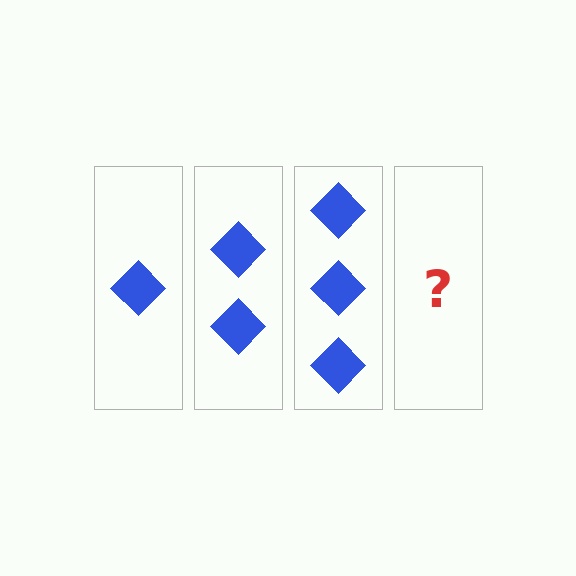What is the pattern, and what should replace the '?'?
The pattern is that each step adds one more diamond. The '?' should be 4 diamonds.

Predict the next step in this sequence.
The next step is 4 diamonds.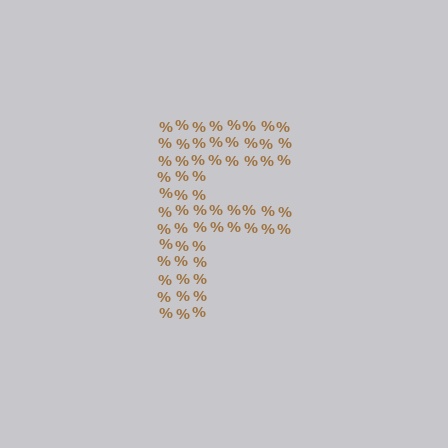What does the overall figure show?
The overall figure shows the letter F.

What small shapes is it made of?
It is made of small percent signs.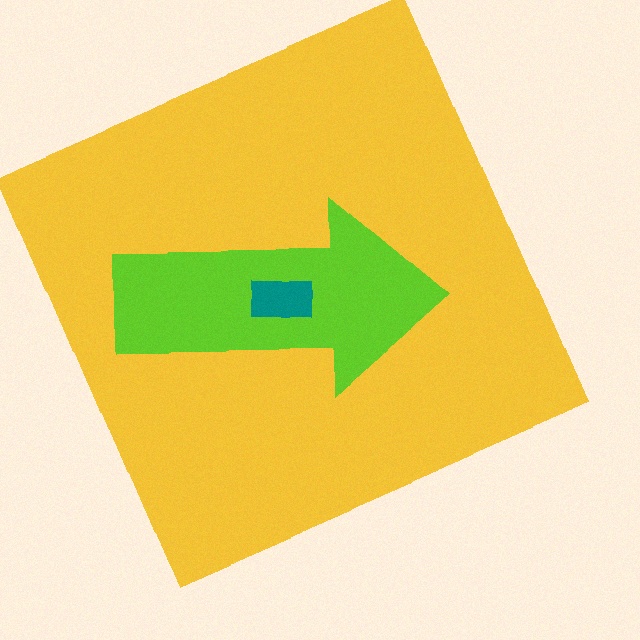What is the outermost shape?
The yellow square.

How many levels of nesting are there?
3.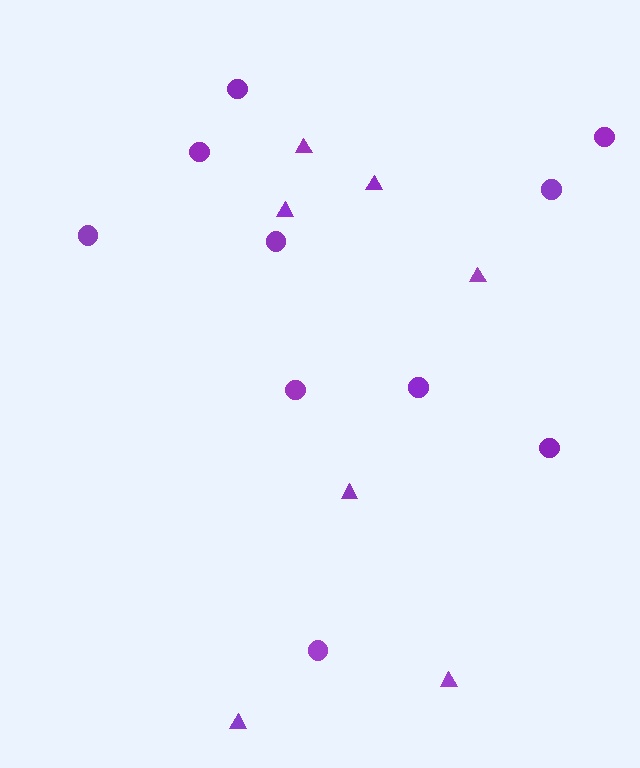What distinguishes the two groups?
There are 2 groups: one group of triangles (7) and one group of circles (10).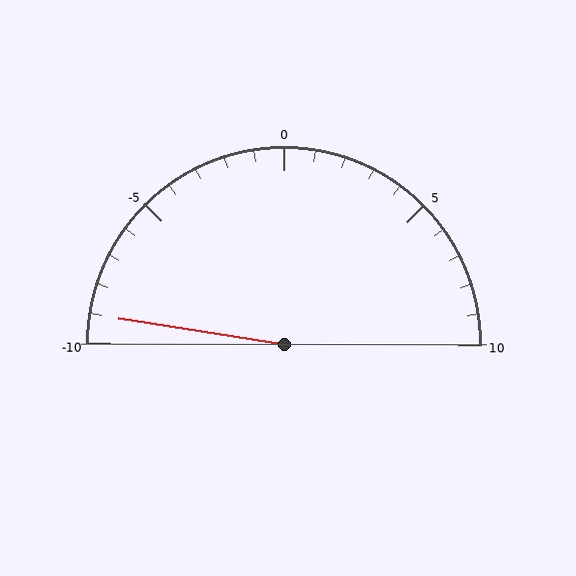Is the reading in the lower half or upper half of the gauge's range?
The reading is in the lower half of the range (-10 to 10).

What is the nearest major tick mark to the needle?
The nearest major tick mark is -10.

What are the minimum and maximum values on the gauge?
The gauge ranges from -10 to 10.